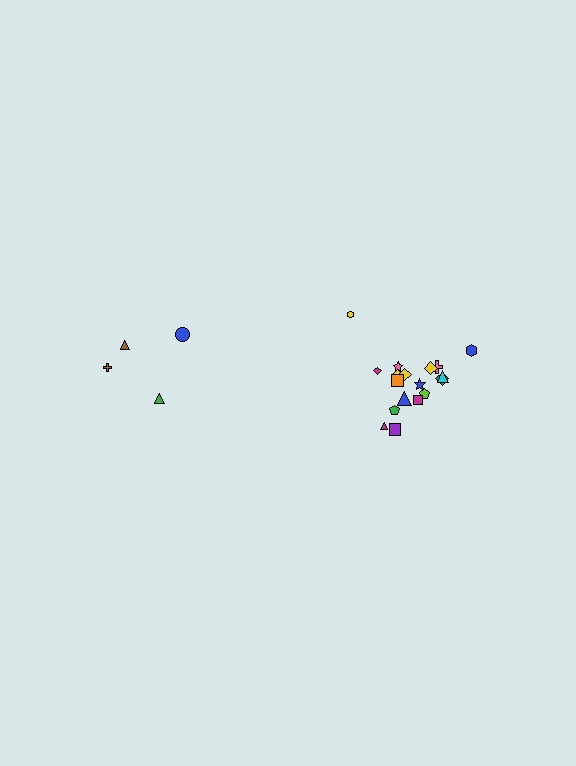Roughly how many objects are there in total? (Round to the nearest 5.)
Roughly 20 objects in total.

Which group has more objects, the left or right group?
The right group.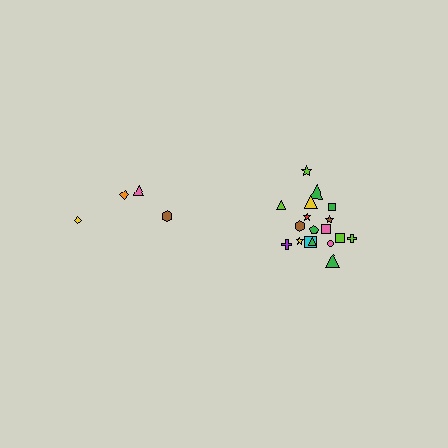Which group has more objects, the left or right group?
The right group.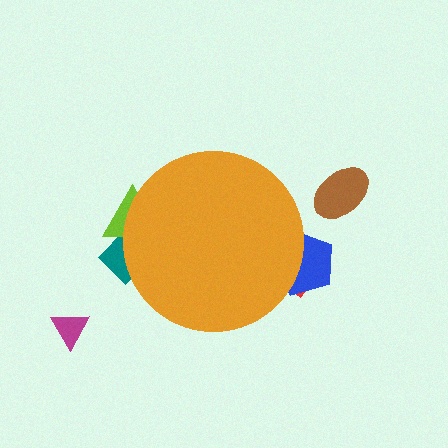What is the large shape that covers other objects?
An orange circle.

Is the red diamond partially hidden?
Yes, the red diamond is partially hidden behind the orange circle.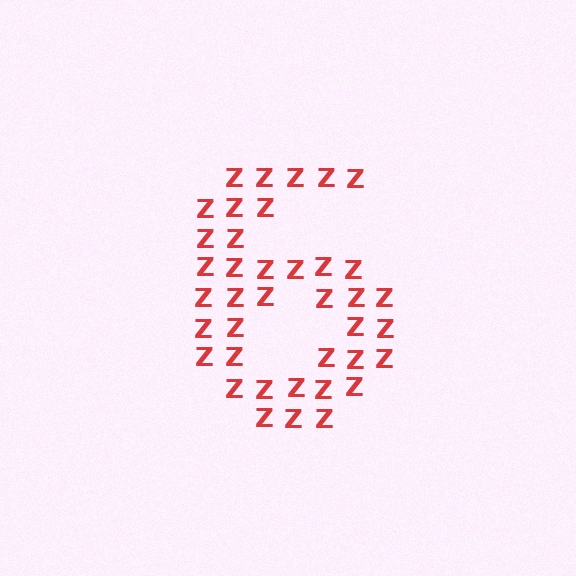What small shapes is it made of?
It is made of small letter Z's.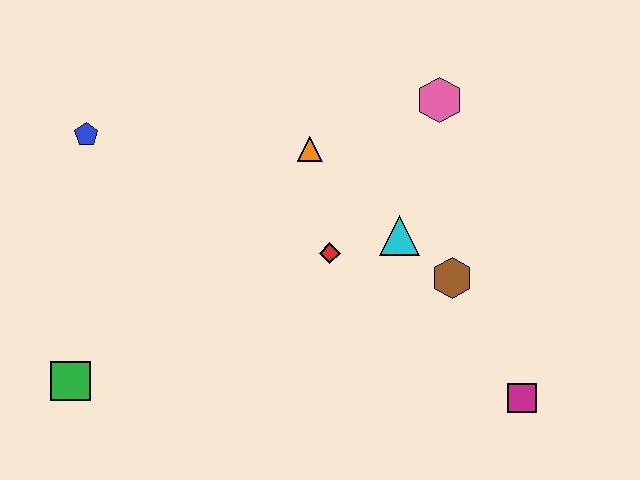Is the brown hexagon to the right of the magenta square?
No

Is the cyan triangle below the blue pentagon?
Yes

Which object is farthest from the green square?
The pink hexagon is farthest from the green square.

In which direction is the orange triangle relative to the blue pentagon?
The orange triangle is to the right of the blue pentagon.